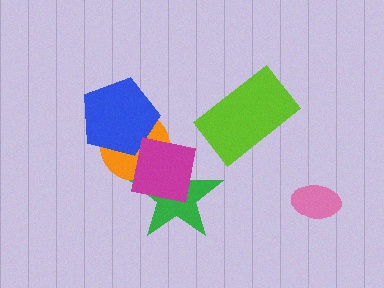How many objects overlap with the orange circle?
3 objects overlap with the orange circle.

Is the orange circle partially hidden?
Yes, it is partially covered by another shape.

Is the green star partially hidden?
Yes, it is partially covered by another shape.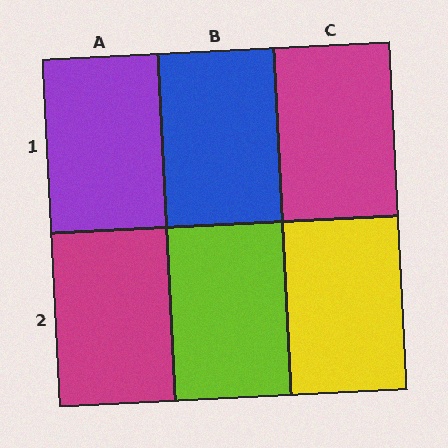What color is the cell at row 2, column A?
Magenta.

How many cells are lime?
1 cell is lime.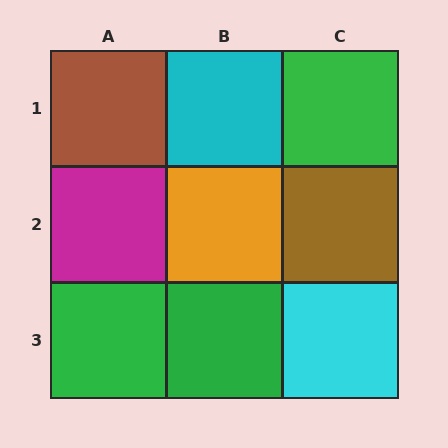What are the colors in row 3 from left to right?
Green, green, cyan.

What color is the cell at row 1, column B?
Cyan.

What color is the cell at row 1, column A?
Brown.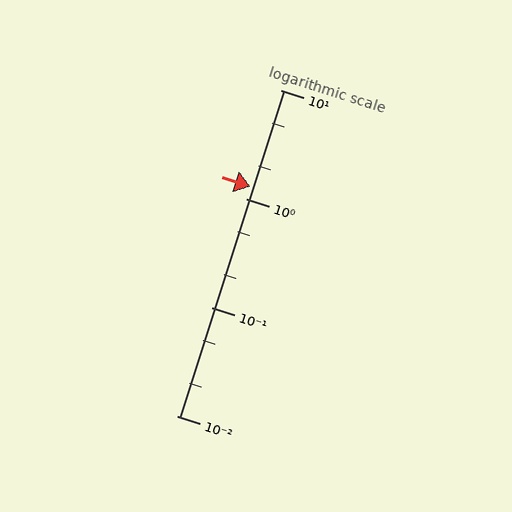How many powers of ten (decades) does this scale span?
The scale spans 3 decades, from 0.01 to 10.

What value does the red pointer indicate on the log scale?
The pointer indicates approximately 1.3.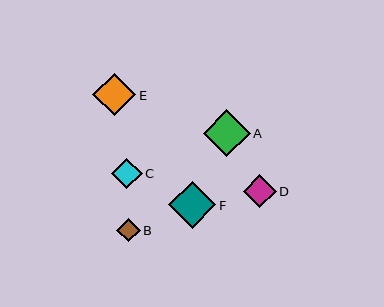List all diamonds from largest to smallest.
From largest to smallest: F, A, E, D, C, B.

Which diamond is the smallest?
Diamond B is the smallest with a size of approximately 23 pixels.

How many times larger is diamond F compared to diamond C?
Diamond F is approximately 1.5 times the size of diamond C.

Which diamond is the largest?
Diamond F is the largest with a size of approximately 47 pixels.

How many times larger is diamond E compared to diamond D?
Diamond E is approximately 1.3 times the size of diamond D.